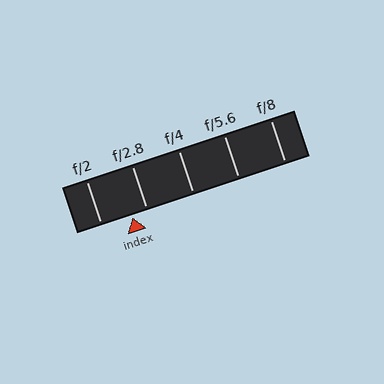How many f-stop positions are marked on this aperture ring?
There are 5 f-stop positions marked.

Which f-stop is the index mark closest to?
The index mark is closest to f/2.8.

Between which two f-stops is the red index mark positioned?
The index mark is between f/2 and f/2.8.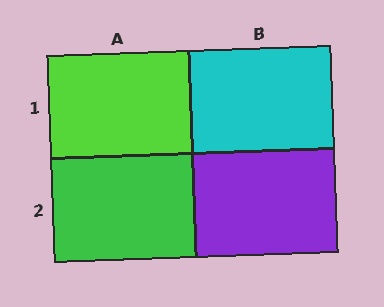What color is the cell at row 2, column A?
Green.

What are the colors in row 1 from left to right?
Lime, cyan.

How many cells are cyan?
1 cell is cyan.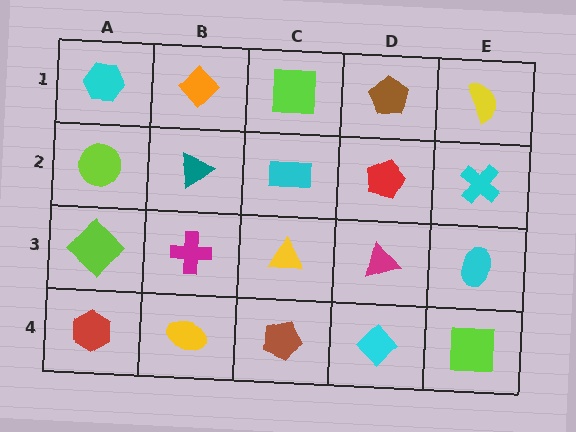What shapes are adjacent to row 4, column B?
A magenta cross (row 3, column B), a red hexagon (row 4, column A), a brown pentagon (row 4, column C).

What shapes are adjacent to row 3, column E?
A cyan cross (row 2, column E), a lime square (row 4, column E), a magenta triangle (row 3, column D).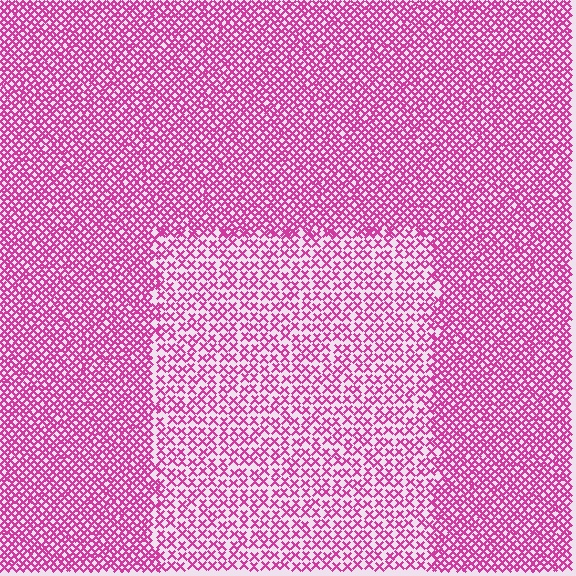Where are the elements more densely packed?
The elements are more densely packed outside the rectangle boundary.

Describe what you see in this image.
The image contains small magenta elements arranged at two different densities. A rectangle-shaped region is visible where the elements are less densely packed than the surrounding area.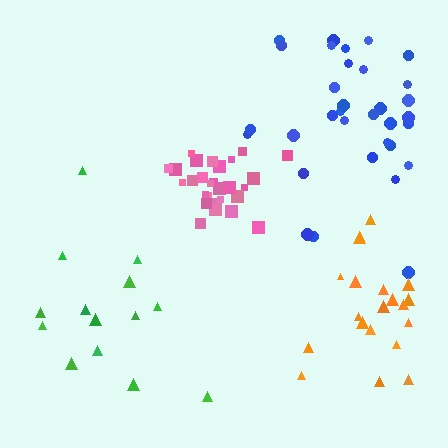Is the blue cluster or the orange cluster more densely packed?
Orange.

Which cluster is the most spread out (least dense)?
Green.